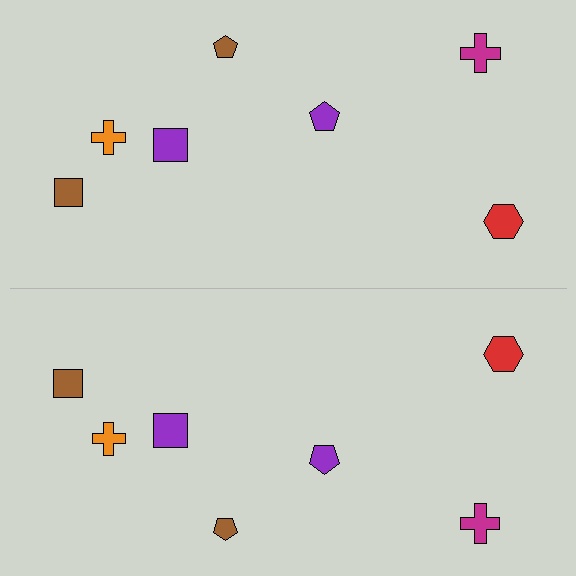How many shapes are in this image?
There are 14 shapes in this image.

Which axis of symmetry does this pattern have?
The pattern has a horizontal axis of symmetry running through the center of the image.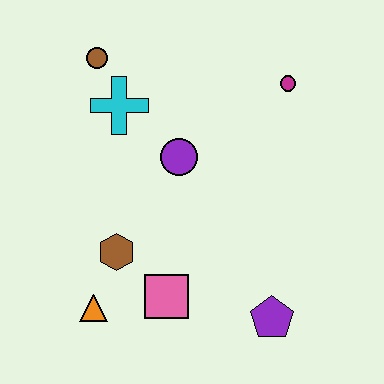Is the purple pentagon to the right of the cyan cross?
Yes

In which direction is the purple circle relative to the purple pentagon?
The purple circle is above the purple pentagon.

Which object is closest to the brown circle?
The cyan cross is closest to the brown circle.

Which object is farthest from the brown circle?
The purple pentagon is farthest from the brown circle.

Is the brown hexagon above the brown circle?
No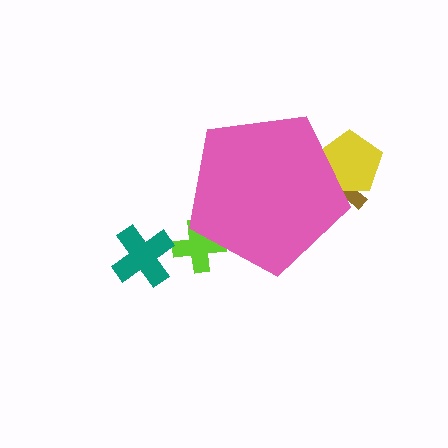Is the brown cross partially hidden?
Yes, the brown cross is partially hidden behind the pink pentagon.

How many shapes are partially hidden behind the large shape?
3 shapes are partially hidden.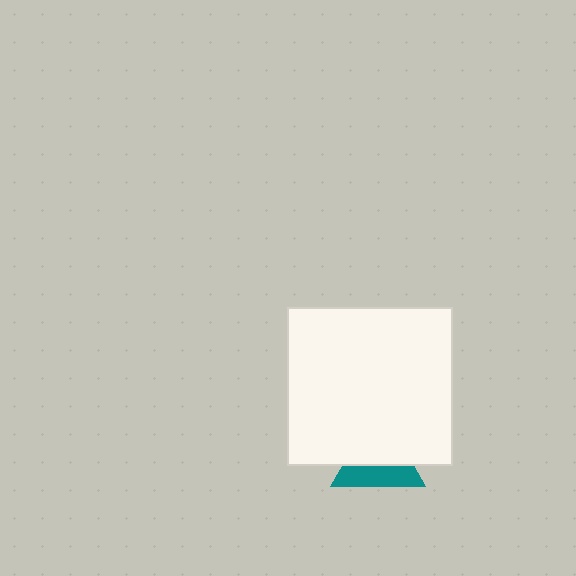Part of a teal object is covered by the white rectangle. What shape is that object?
It is a triangle.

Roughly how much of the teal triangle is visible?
About half of it is visible (roughly 46%).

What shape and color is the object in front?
The object in front is a white rectangle.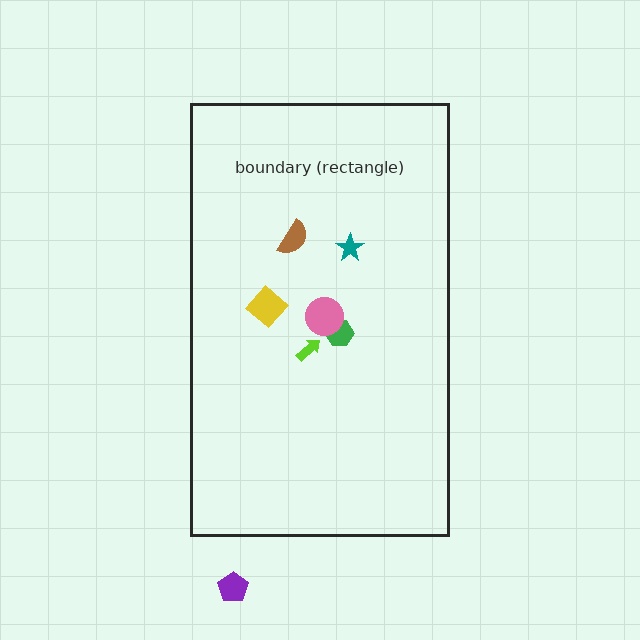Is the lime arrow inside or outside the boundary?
Inside.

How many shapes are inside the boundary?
6 inside, 1 outside.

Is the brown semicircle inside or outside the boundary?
Inside.